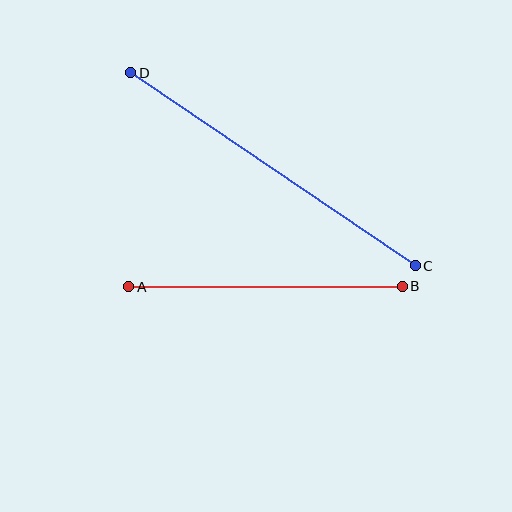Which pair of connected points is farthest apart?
Points C and D are farthest apart.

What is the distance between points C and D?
The distance is approximately 344 pixels.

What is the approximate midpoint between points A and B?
The midpoint is at approximately (266, 287) pixels.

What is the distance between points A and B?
The distance is approximately 274 pixels.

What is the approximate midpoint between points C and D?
The midpoint is at approximately (273, 169) pixels.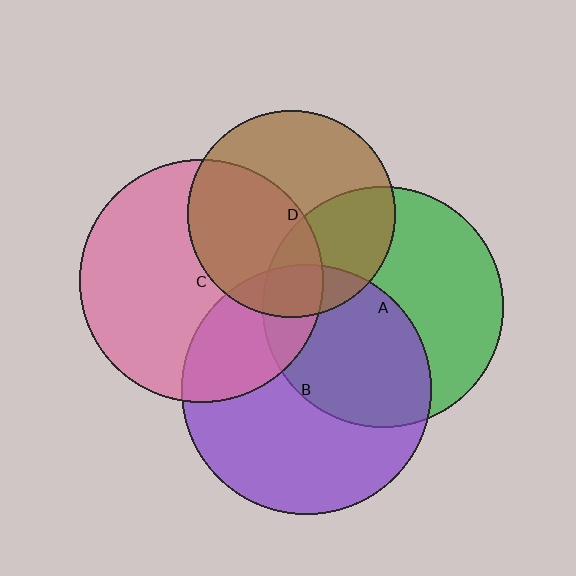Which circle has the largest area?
Circle B (purple).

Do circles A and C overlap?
Yes.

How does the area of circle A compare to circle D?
Approximately 1.3 times.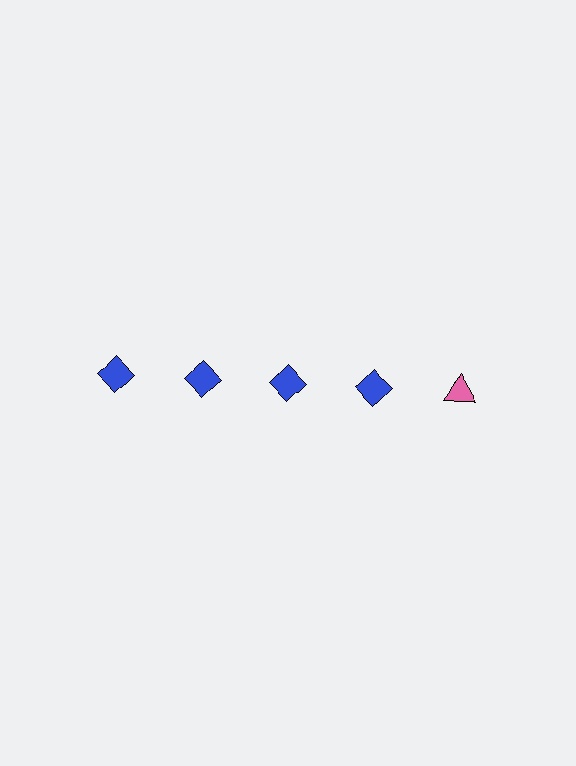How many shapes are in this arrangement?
There are 5 shapes arranged in a grid pattern.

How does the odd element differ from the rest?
It differs in both color (pink instead of blue) and shape (triangle instead of diamond).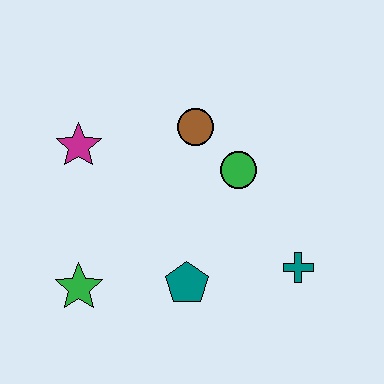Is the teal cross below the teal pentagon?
No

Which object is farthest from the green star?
The teal cross is farthest from the green star.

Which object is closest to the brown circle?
The green circle is closest to the brown circle.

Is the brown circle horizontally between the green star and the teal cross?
Yes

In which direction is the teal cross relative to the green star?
The teal cross is to the right of the green star.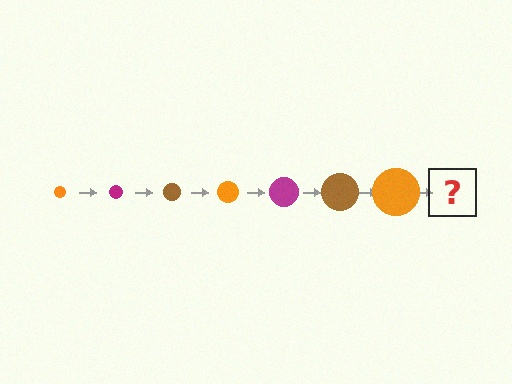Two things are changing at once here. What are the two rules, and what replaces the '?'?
The two rules are that the circle grows larger each step and the color cycles through orange, magenta, and brown. The '?' should be a magenta circle, larger than the previous one.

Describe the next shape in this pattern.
It should be a magenta circle, larger than the previous one.